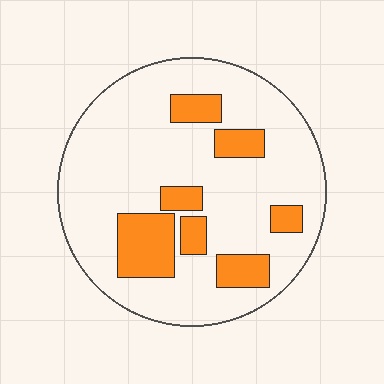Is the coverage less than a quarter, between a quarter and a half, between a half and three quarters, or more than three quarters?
Less than a quarter.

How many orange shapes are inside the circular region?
7.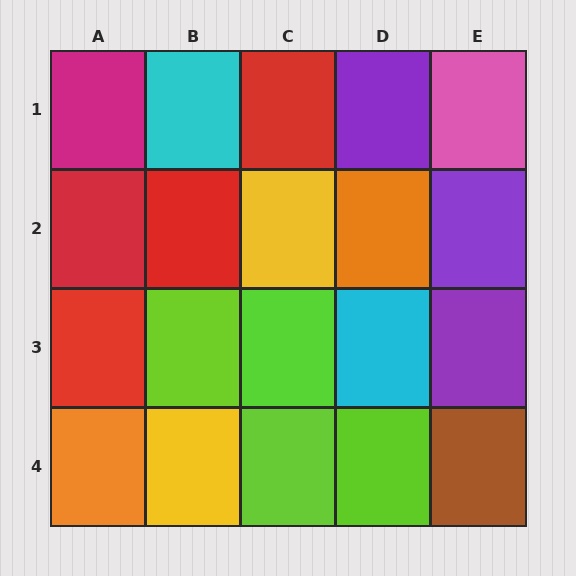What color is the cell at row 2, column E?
Purple.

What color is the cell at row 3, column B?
Lime.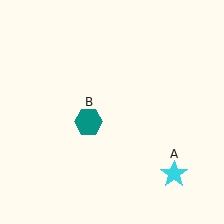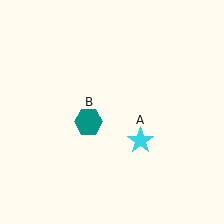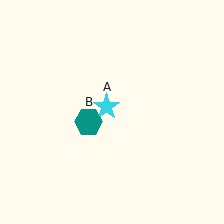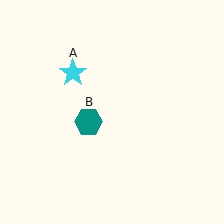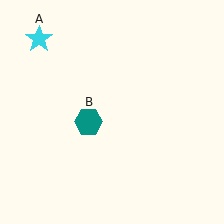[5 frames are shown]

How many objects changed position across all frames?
1 object changed position: cyan star (object A).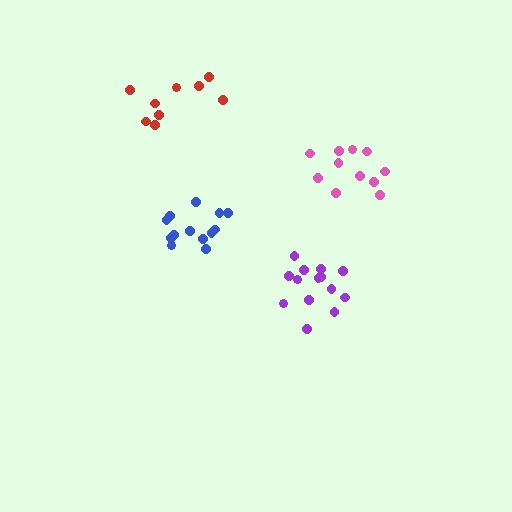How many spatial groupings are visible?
There are 4 spatial groupings.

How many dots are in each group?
Group 1: 13 dots, Group 2: 9 dots, Group 3: 14 dots, Group 4: 11 dots (47 total).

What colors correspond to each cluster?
The clusters are colored: blue, red, purple, pink.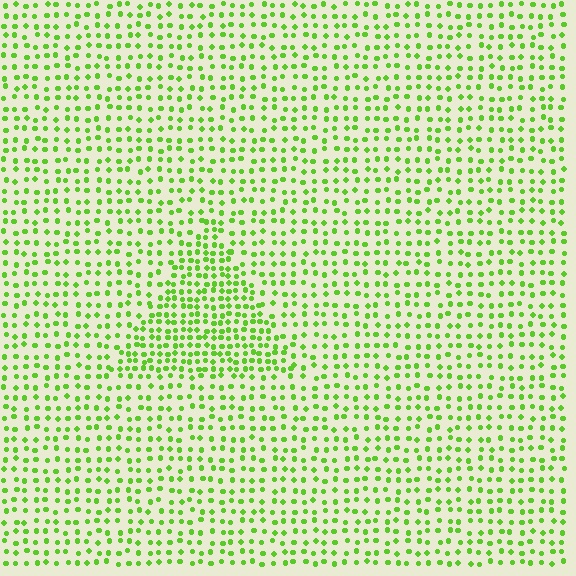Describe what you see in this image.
The image contains small lime elements arranged at two different densities. A triangle-shaped region is visible where the elements are more densely packed than the surrounding area.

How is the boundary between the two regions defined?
The boundary is defined by a change in element density (approximately 1.8x ratio). All elements are the same color, size, and shape.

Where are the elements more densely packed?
The elements are more densely packed inside the triangle boundary.